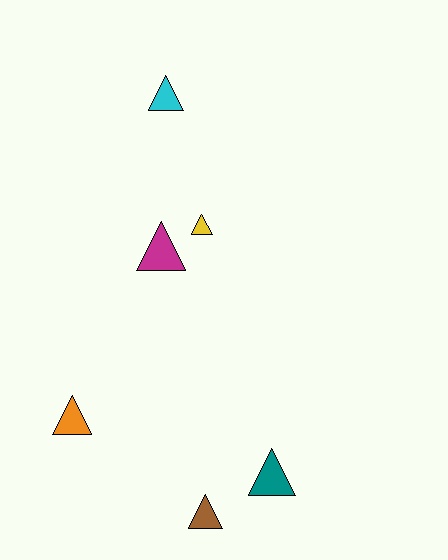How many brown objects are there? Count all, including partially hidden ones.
There is 1 brown object.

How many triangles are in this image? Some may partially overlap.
There are 6 triangles.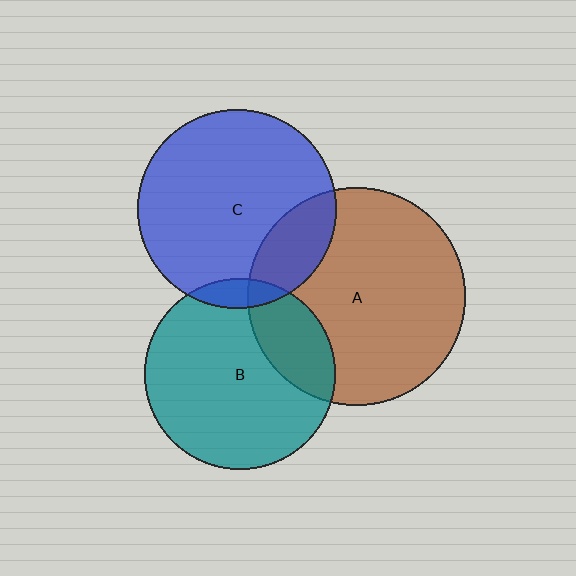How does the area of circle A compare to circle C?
Approximately 1.2 times.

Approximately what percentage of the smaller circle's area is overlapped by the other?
Approximately 20%.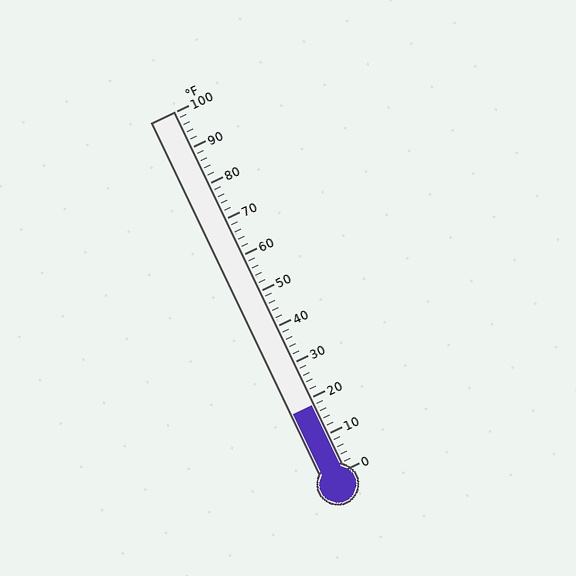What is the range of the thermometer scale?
The thermometer scale ranges from 0°F to 100°F.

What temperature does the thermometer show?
The thermometer shows approximately 18°F.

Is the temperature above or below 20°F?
The temperature is below 20°F.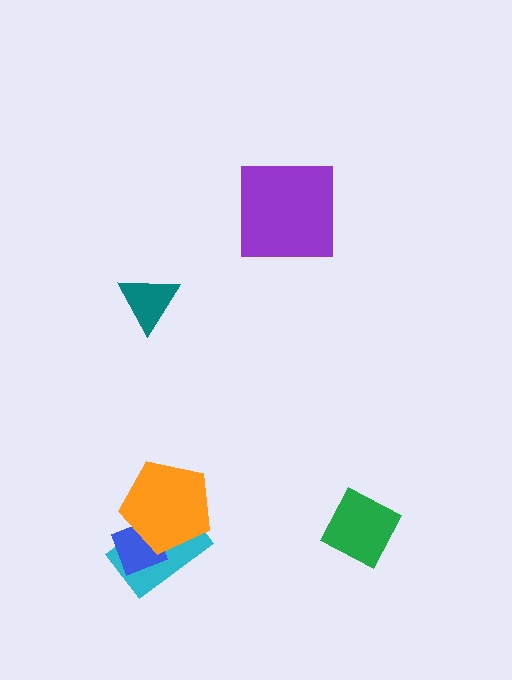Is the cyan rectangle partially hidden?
Yes, it is partially covered by another shape.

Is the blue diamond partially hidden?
Yes, it is partially covered by another shape.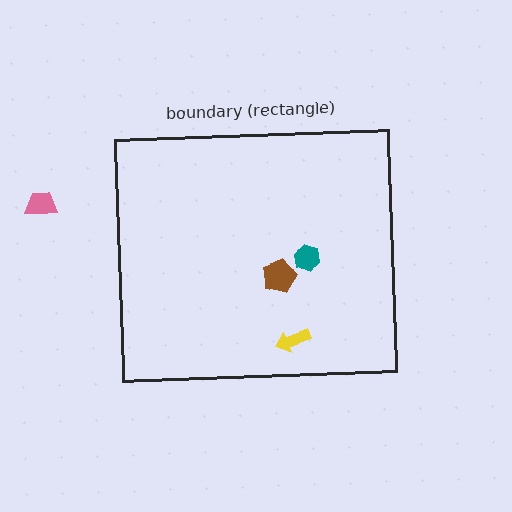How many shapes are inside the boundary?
3 inside, 1 outside.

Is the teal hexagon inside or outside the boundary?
Inside.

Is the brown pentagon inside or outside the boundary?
Inside.